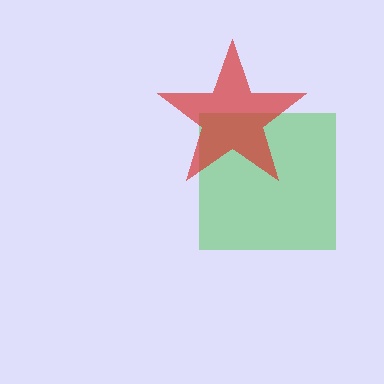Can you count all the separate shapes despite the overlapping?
Yes, there are 2 separate shapes.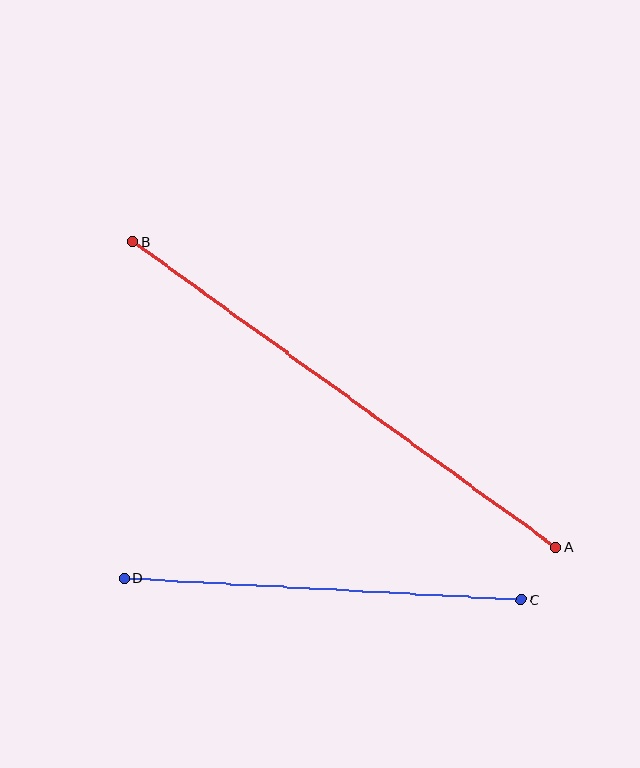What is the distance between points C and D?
The distance is approximately 398 pixels.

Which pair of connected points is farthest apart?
Points A and B are farthest apart.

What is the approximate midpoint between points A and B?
The midpoint is at approximately (345, 394) pixels.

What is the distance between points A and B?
The distance is approximately 522 pixels.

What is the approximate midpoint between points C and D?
The midpoint is at approximately (323, 589) pixels.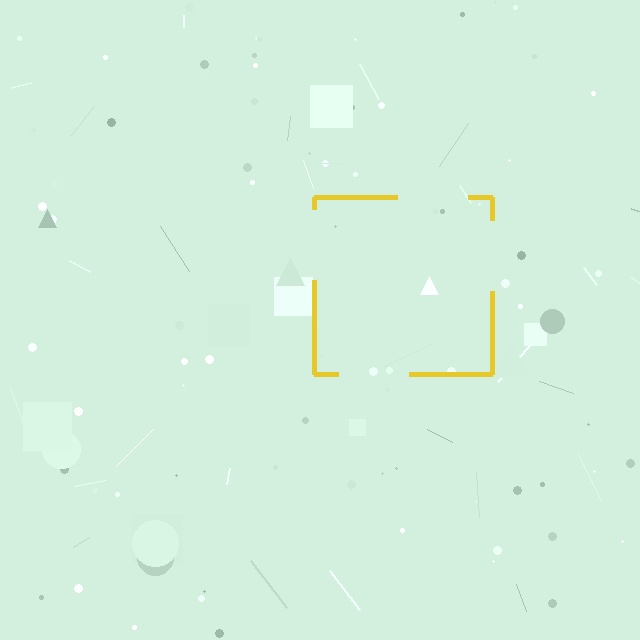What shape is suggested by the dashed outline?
The dashed outline suggests a square.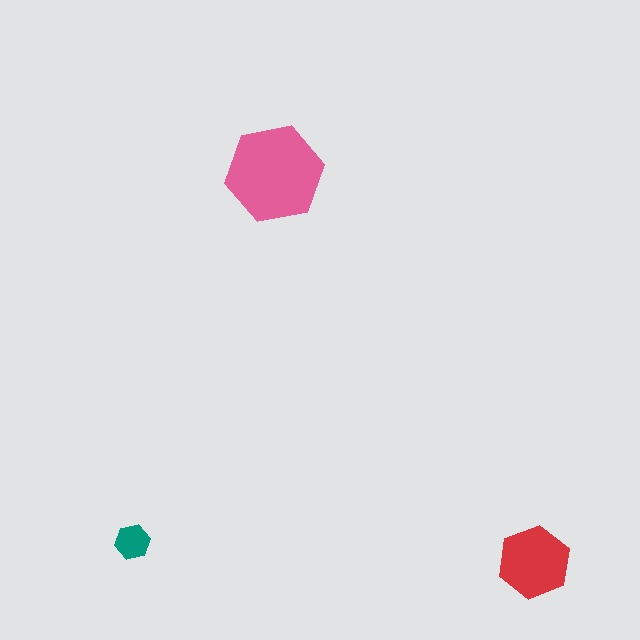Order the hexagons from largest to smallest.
the pink one, the red one, the teal one.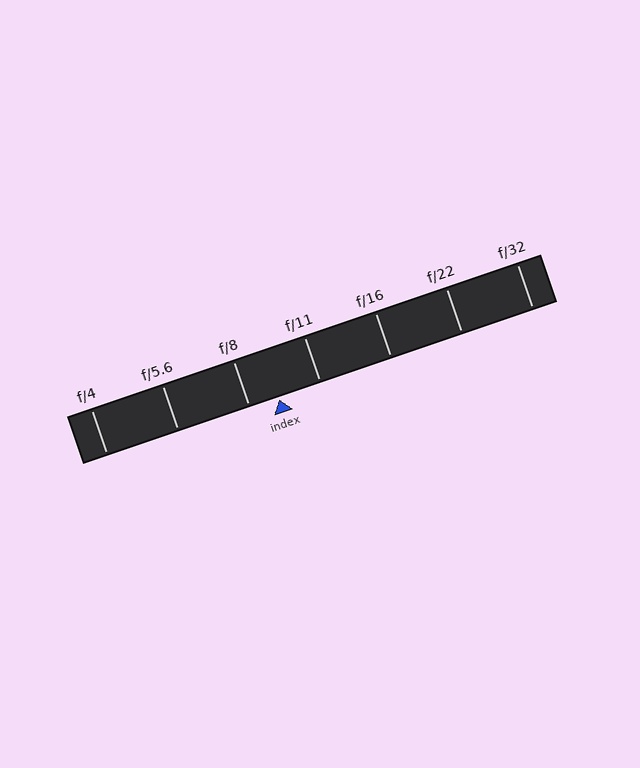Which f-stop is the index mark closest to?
The index mark is closest to f/8.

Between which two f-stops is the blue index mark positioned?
The index mark is between f/8 and f/11.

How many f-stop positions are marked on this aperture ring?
There are 7 f-stop positions marked.